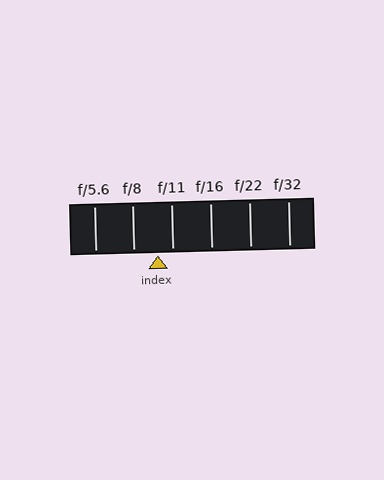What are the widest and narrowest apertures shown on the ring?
The widest aperture shown is f/5.6 and the narrowest is f/32.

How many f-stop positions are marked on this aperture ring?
There are 6 f-stop positions marked.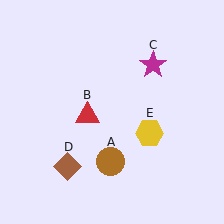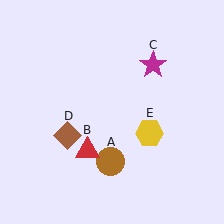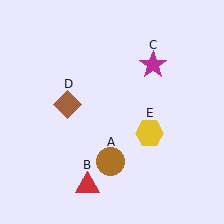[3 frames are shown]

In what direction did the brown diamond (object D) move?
The brown diamond (object D) moved up.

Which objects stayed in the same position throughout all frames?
Brown circle (object A) and magenta star (object C) and yellow hexagon (object E) remained stationary.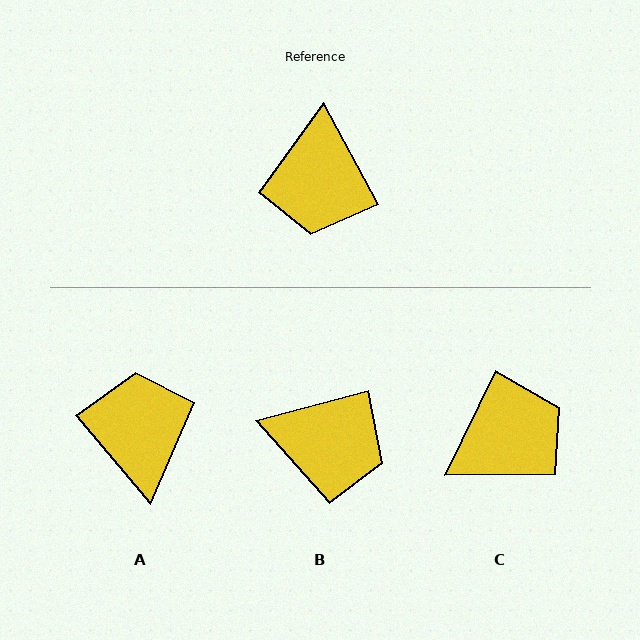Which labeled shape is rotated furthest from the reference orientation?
A, about 168 degrees away.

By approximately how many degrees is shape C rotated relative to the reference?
Approximately 126 degrees counter-clockwise.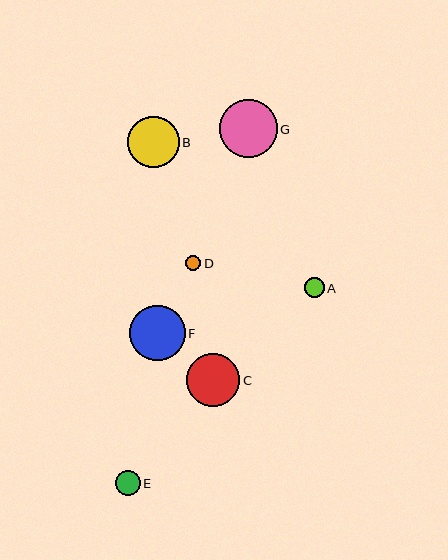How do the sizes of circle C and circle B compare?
Circle C and circle B are approximately the same size.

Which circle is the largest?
Circle G is the largest with a size of approximately 58 pixels.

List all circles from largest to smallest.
From largest to smallest: G, F, C, B, E, A, D.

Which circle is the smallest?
Circle D is the smallest with a size of approximately 15 pixels.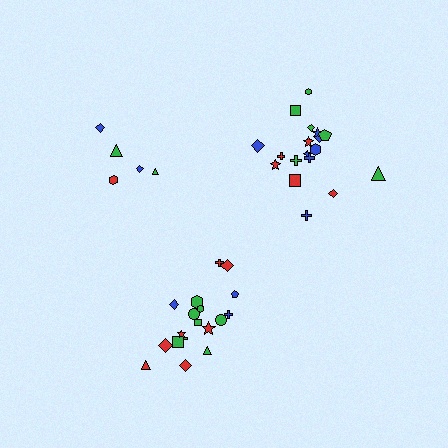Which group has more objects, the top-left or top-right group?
The top-right group.